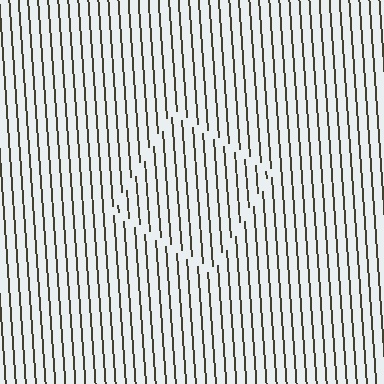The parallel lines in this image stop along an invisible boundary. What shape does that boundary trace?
An illusory square. The interior of the shape contains the same grating, shifted by half a period — the contour is defined by the phase discontinuity where line-ends from the inner and outer gratings abut.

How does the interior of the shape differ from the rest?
The interior of the shape contains the same grating, shifted by half a period — the contour is defined by the phase discontinuity where line-ends from the inner and outer gratings abut.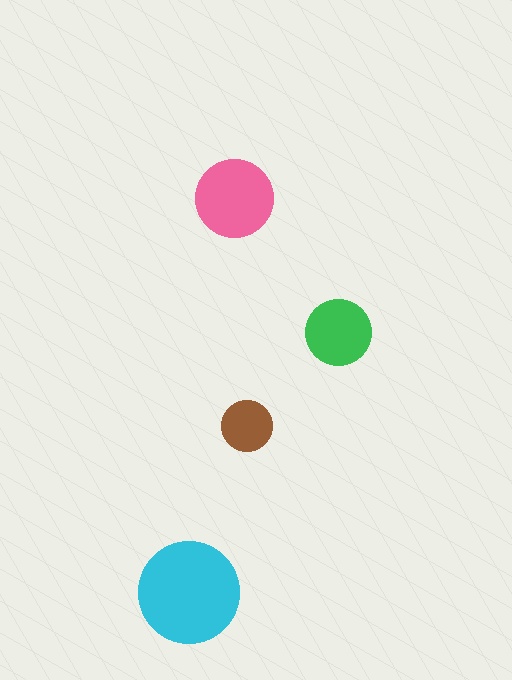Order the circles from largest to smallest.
the cyan one, the pink one, the green one, the brown one.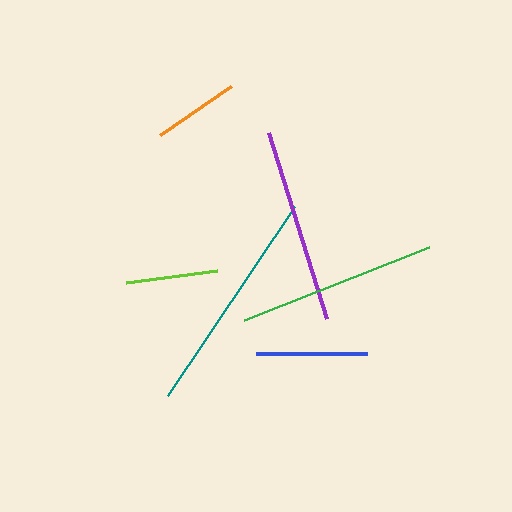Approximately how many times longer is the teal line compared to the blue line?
The teal line is approximately 2.0 times the length of the blue line.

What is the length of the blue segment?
The blue segment is approximately 111 pixels long.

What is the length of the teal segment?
The teal segment is approximately 228 pixels long.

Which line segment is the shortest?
The orange line is the shortest at approximately 87 pixels.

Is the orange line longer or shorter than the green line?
The green line is longer than the orange line.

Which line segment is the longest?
The teal line is the longest at approximately 228 pixels.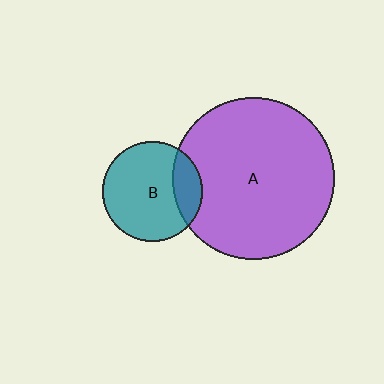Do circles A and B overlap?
Yes.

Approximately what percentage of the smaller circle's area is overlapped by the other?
Approximately 20%.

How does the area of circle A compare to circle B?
Approximately 2.6 times.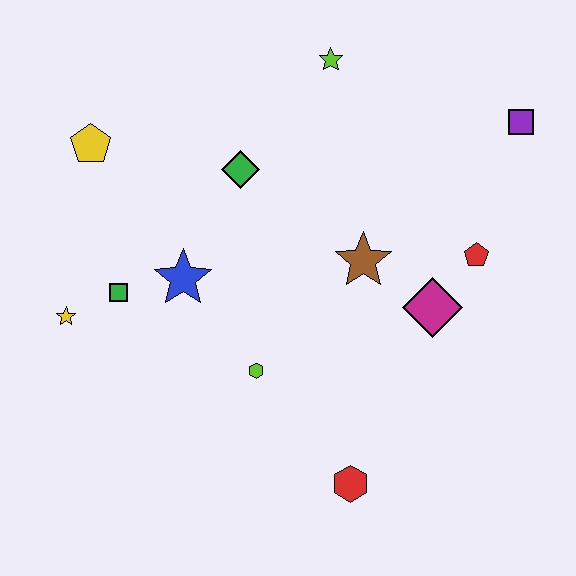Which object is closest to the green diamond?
The blue star is closest to the green diamond.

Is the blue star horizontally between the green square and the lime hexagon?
Yes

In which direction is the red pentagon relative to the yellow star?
The red pentagon is to the right of the yellow star.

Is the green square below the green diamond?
Yes